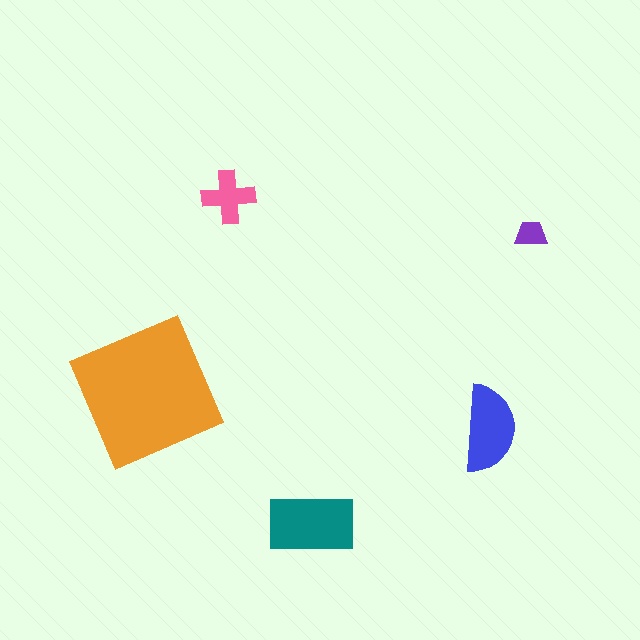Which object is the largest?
The orange square.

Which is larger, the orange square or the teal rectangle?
The orange square.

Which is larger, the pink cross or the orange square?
The orange square.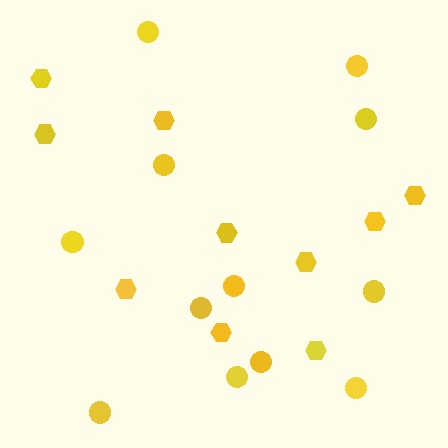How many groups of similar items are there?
There are 2 groups: one group of circles (12) and one group of hexagons (10).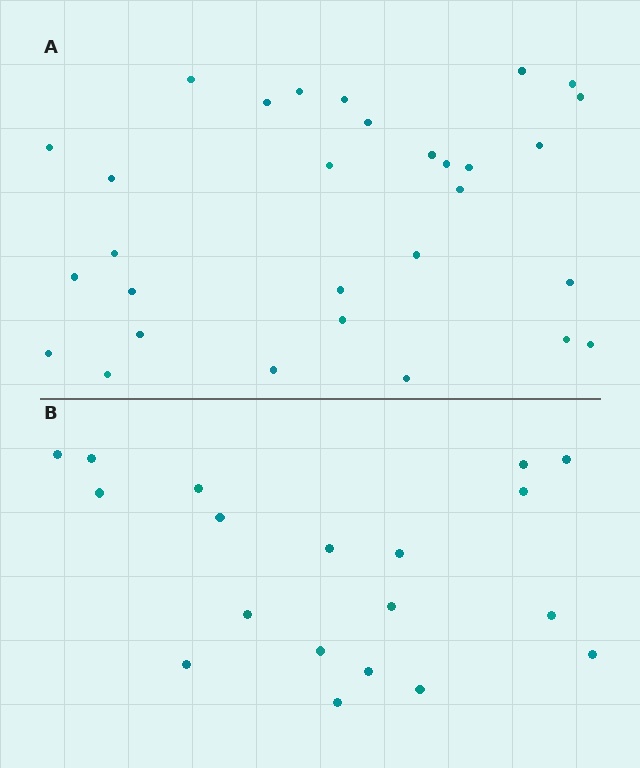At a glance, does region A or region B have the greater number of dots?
Region A (the top region) has more dots.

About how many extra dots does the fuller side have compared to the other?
Region A has roughly 12 or so more dots than region B.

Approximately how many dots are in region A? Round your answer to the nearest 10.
About 30 dots.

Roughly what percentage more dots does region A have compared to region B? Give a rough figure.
About 60% more.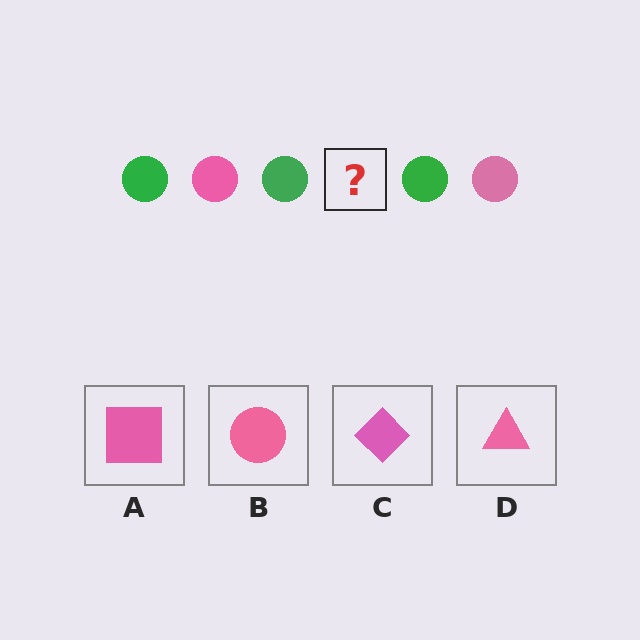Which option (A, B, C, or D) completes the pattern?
B.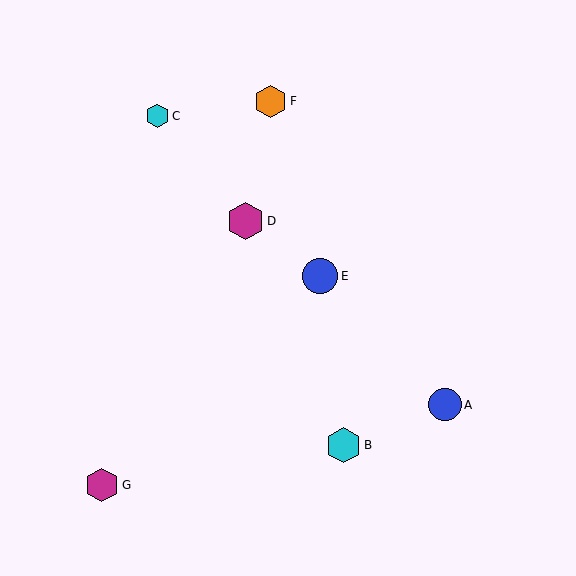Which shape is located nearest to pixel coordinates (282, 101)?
The orange hexagon (labeled F) at (271, 101) is nearest to that location.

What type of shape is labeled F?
Shape F is an orange hexagon.